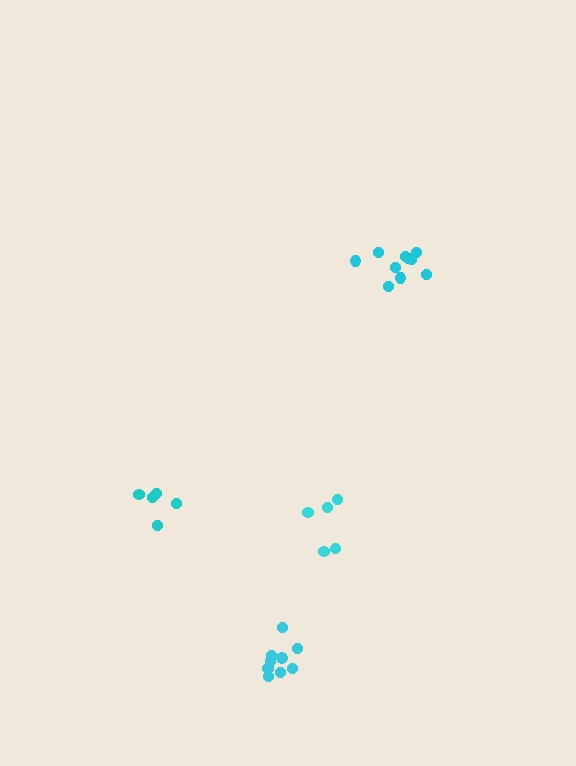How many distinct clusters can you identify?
There are 4 distinct clusters.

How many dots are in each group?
Group 1: 5 dots, Group 2: 10 dots, Group 3: 5 dots, Group 4: 9 dots (29 total).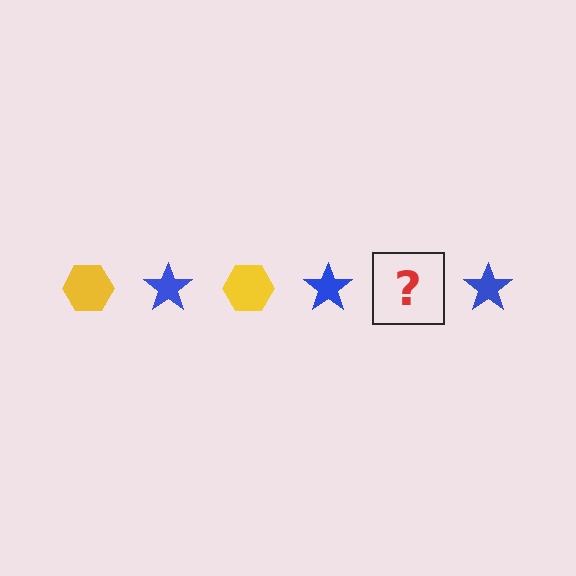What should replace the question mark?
The question mark should be replaced with a yellow hexagon.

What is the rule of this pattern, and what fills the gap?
The rule is that the pattern alternates between yellow hexagon and blue star. The gap should be filled with a yellow hexagon.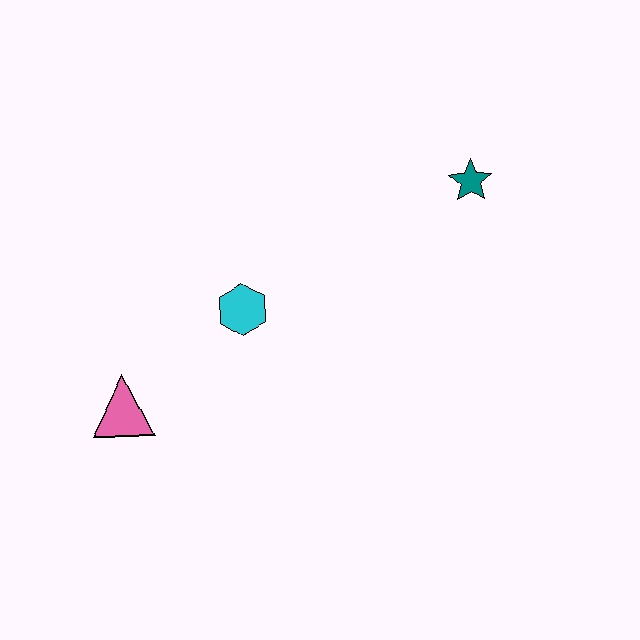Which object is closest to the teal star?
The cyan hexagon is closest to the teal star.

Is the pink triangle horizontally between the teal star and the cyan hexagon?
No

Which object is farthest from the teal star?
The pink triangle is farthest from the teal star.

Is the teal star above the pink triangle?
Yes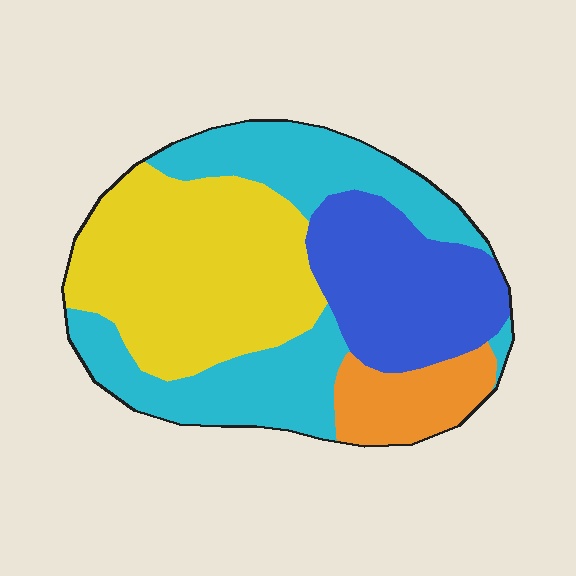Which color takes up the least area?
Orange, at roughly 10%.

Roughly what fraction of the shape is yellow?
Yellow covers around 35% of the shape.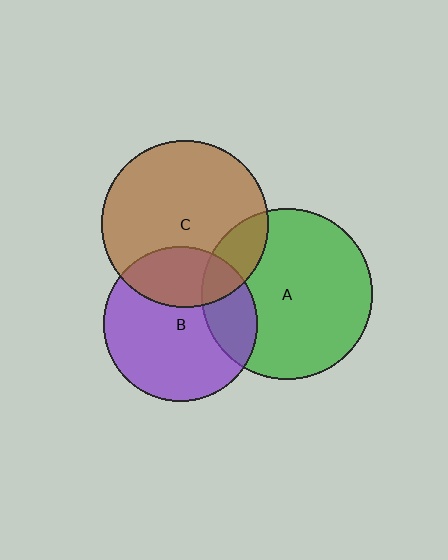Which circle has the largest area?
Circle A (green).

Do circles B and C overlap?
Yes.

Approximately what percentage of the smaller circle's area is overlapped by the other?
Approximately 30%.